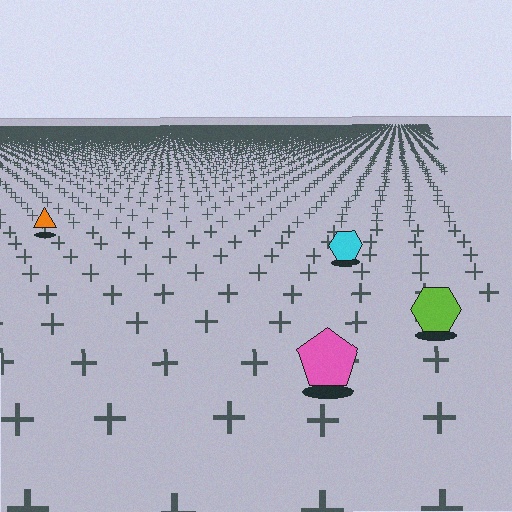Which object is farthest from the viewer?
The orange triangle is farthest from the viewer. It appears smaller and the ground texture around it is denser.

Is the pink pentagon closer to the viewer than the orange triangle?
Yes. The pink pentagon is closer — you can tell from the texture gradient: the ground texture is coarser near it.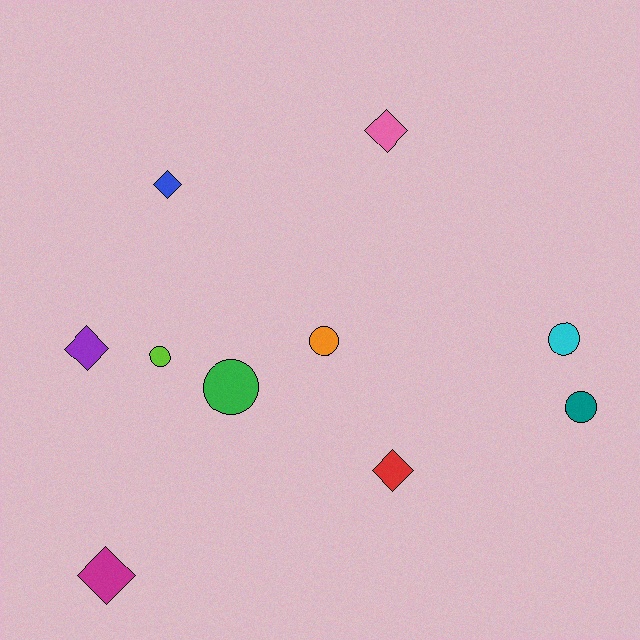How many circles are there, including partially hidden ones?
There are 5 circles.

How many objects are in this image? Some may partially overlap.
There are 10 objects.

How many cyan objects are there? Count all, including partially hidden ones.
There is 1 cyan object.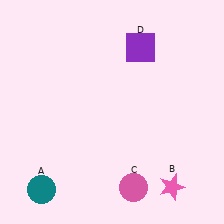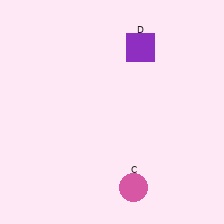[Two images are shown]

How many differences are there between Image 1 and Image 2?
There are 2 differences between the two images.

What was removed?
The pink star (B), the teal circle (A) were removed in Image 2.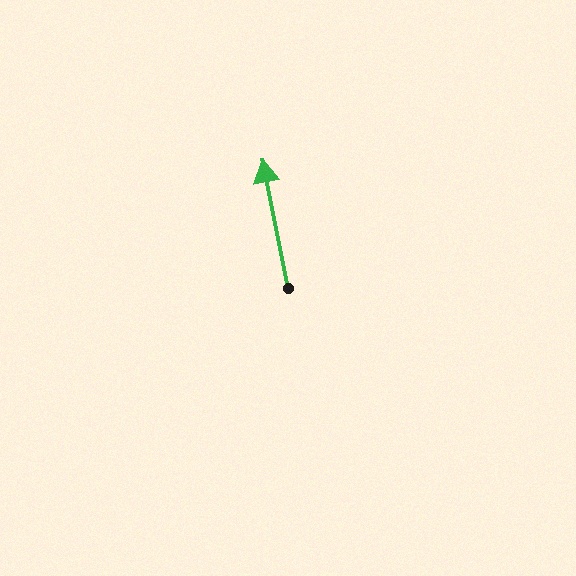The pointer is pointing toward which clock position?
Roughly 12 o'clock.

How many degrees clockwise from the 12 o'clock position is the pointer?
Approximately 349 degrees.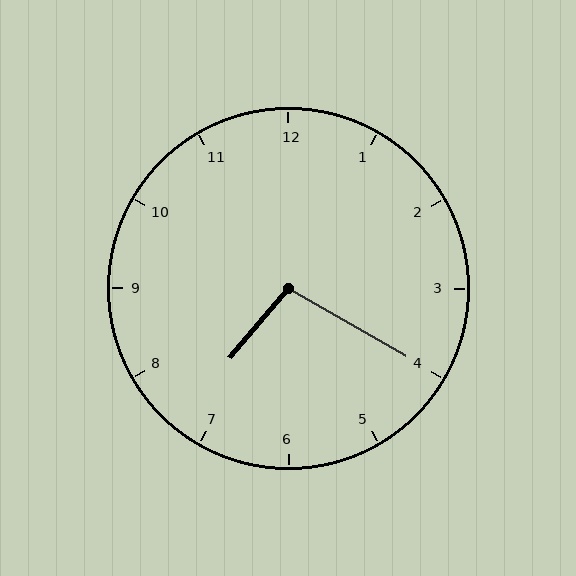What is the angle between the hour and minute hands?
Approximately 100 degrees.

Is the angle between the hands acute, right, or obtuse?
It is obtuse.